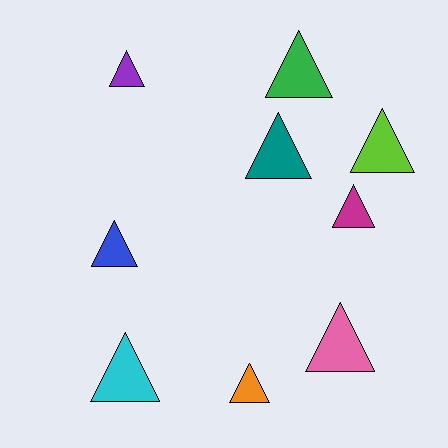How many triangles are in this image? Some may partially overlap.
There are 9 triangles.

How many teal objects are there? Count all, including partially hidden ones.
There is 1 teal object.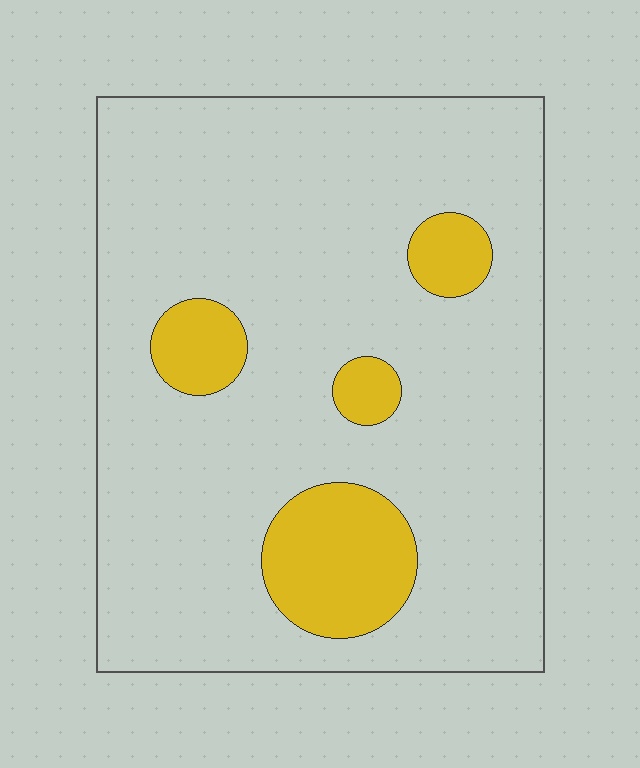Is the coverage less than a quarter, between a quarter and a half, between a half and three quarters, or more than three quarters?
Less than a quarter.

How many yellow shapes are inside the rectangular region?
4.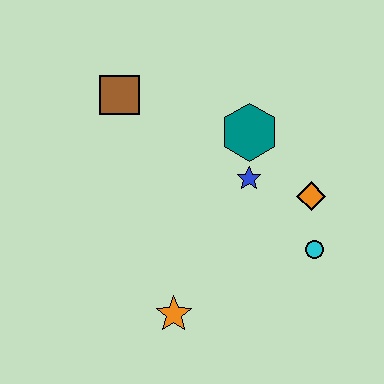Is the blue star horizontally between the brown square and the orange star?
No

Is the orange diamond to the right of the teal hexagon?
Yes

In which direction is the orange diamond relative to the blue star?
The orange diamond is to the right of the blue star.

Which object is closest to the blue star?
The teal hexagon is closest to the blue star.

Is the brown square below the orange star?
No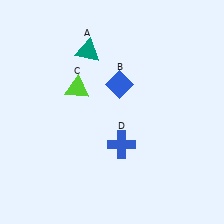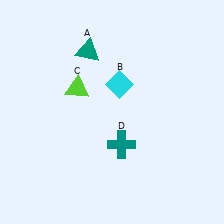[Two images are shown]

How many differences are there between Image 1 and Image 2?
There are 2 differences between the two images.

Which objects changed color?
B changed from blue to cyan. D changed from blue to teal.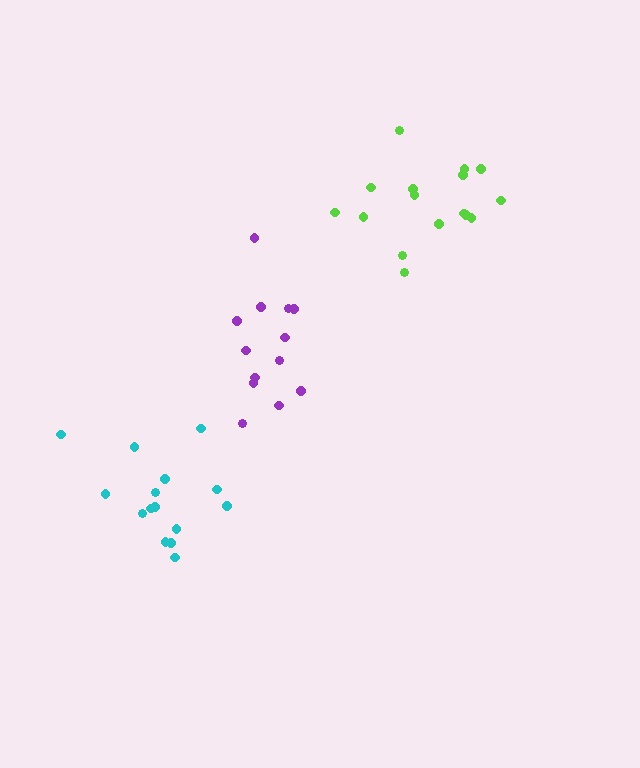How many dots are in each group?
Group 1: 16 dots, Group 2: 15 dots, Group 3: 13 dots (44 total).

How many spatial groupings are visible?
There are 3 spatial groupings.